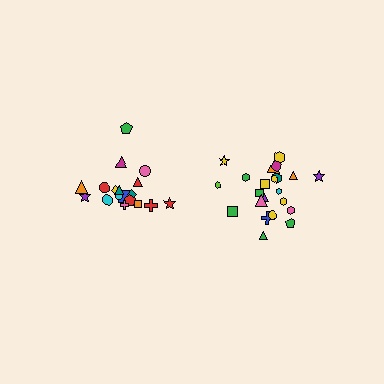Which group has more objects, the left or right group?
The right group.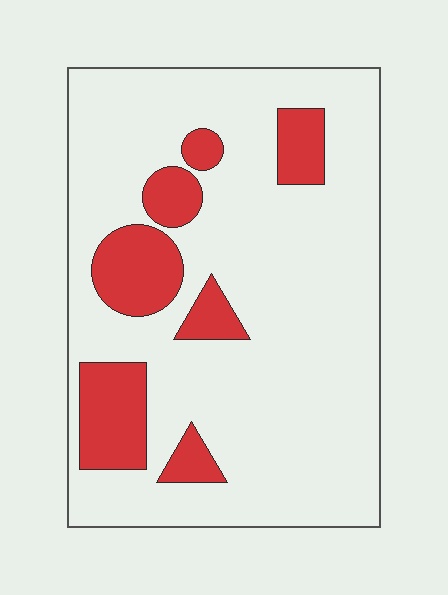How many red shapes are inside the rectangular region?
7.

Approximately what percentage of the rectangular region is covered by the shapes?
Approximately 20%.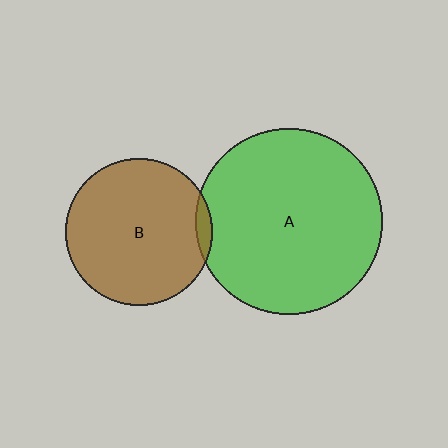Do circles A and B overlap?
Yes.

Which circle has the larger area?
Circle A (green).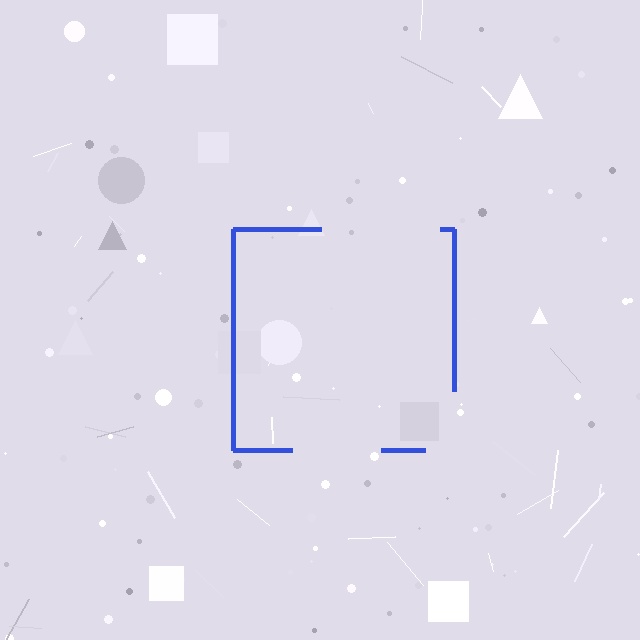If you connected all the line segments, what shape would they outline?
They would outline a square.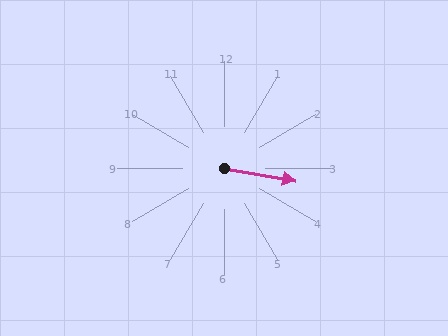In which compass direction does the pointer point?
East.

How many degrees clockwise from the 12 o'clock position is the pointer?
Approximately 100 degrees.